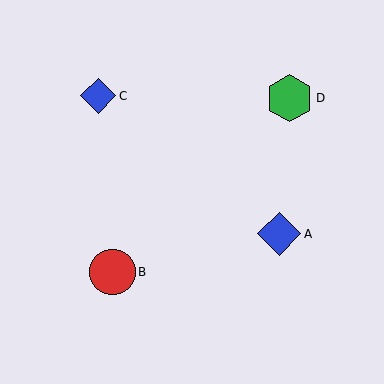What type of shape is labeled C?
Shape C is a blue diamond.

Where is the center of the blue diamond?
The center of the blue diamond is at (279, 234).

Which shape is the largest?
The green hexagon (labeled D) is the largest.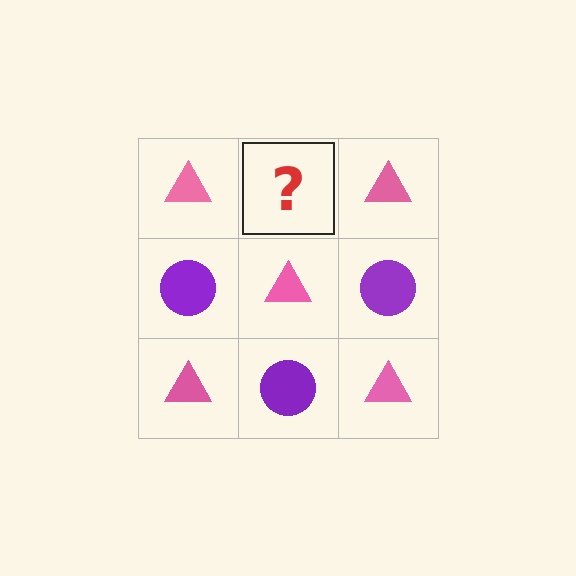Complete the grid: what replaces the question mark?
The question mark should be replaced with a purple circle.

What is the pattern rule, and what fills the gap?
The rule is that it alternates pink triangle and purple circle in a checkerboard pattern. The gap should be filled with a purple circle.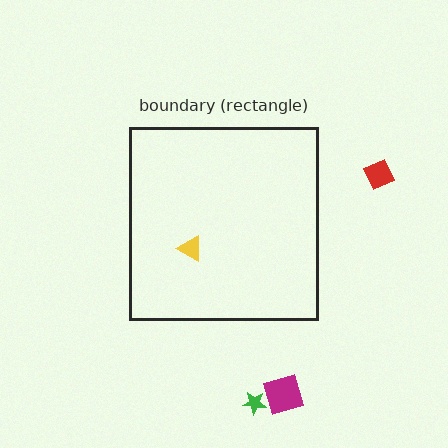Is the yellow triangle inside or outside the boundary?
Inside.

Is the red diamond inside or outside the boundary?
Outside.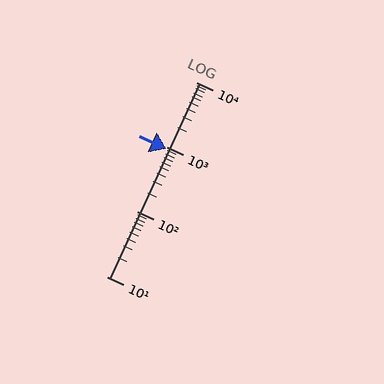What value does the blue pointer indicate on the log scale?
The pointer indicates approximately 940.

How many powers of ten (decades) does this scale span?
The scale spans 3 decades, from 10 to 10000.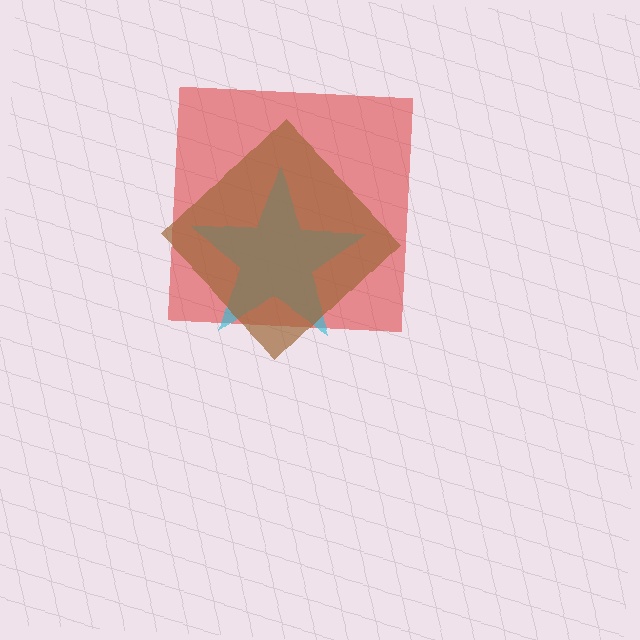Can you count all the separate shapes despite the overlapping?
Yes, there are 3 separate shapes.